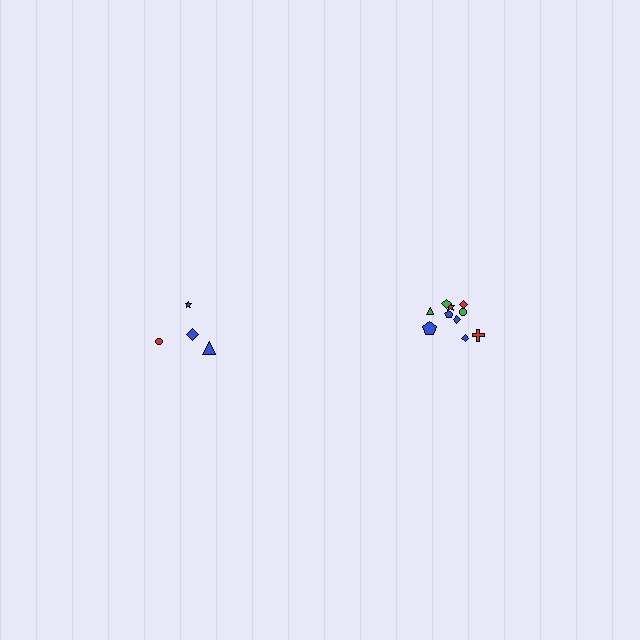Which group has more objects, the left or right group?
The right group.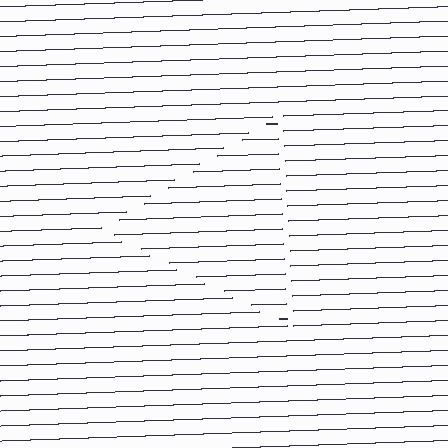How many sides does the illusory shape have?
3 sides — the line-ends trace a triangle.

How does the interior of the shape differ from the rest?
The interior of the shape contains the same grating, shifted by half a period — the contour is defined by the phase discontinuity where line-ends from the inner and outer gratings abut.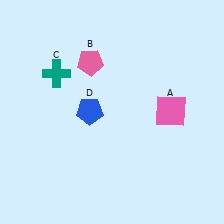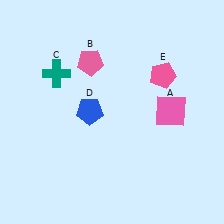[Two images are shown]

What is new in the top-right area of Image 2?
A pink pentagon (E) was added in the top-right area of Image 2.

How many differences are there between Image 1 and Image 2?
There is 1 difference between the two images.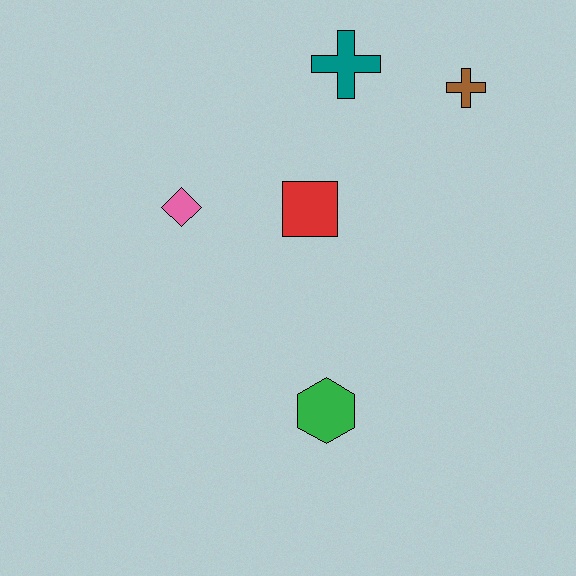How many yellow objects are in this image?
There are no yellow objects.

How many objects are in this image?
There are 5 objects.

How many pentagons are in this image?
There are no pentagons.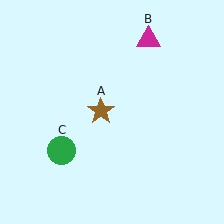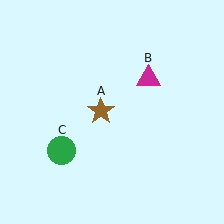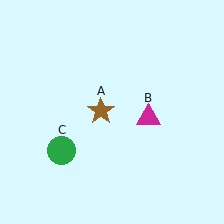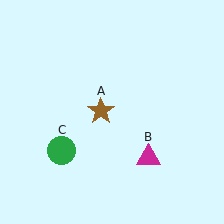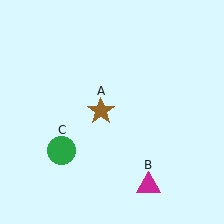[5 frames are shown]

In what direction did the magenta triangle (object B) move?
The magenta triangle (object B) moved down.